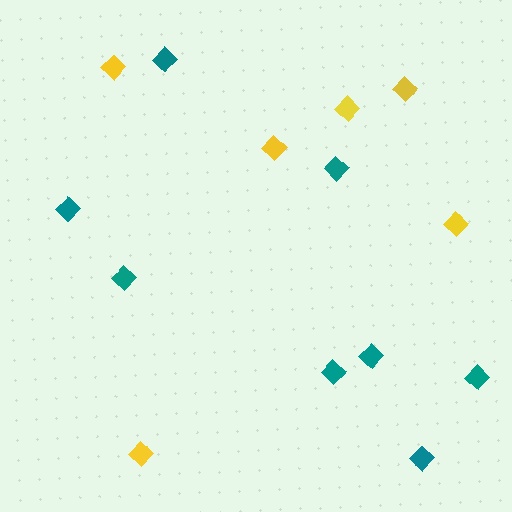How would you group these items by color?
There are 2 groups: one group of teal diamonds (8) and one group of yellow diamonds (6).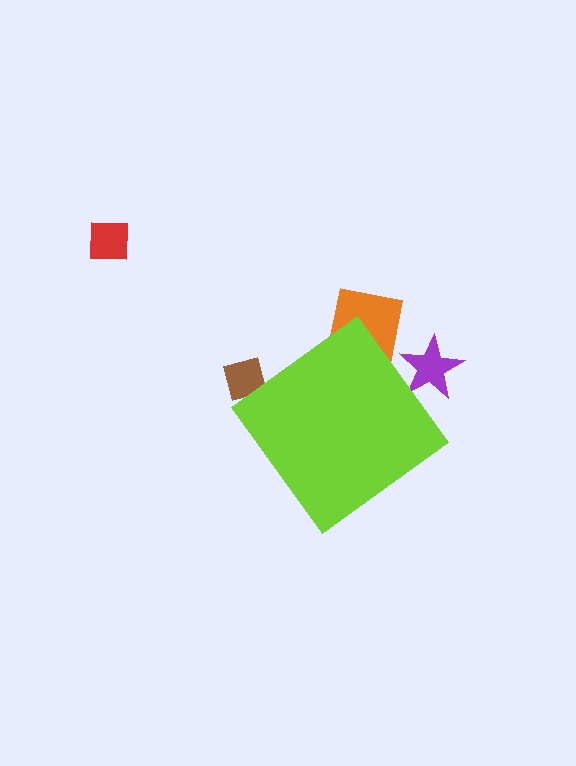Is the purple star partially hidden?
Yes, the purple star is partially hidden behind the lime diamond.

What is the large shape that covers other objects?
A lime diamond.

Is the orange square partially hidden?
Yes, the orange square is partially hidden behind the lime diamond.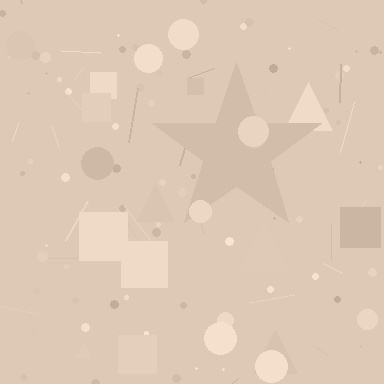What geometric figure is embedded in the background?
A star is embedded in the background.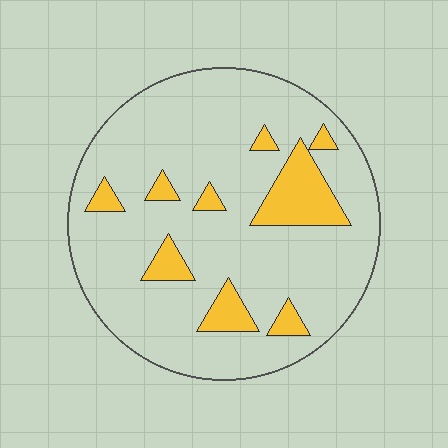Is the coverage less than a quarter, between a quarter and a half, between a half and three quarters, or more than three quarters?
Less than a quarter.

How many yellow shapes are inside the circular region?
9.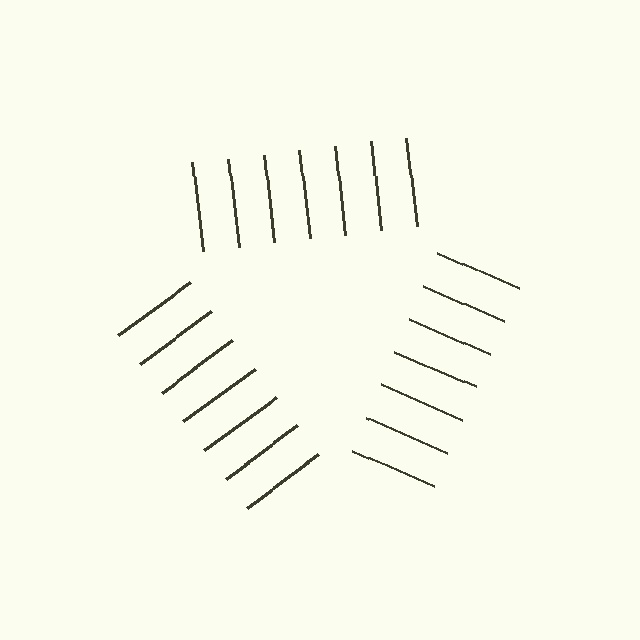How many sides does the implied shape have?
3 sides — the line-ends trace a triangle.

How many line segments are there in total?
21 — 7 along each of the 3 edges.